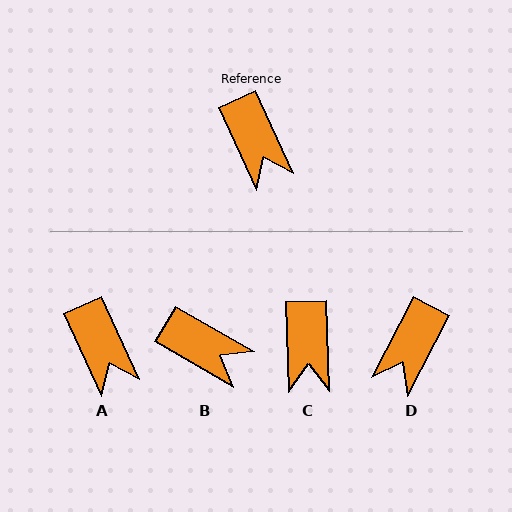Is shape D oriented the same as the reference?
No, it is off by about 52 degrees.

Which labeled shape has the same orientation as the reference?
A.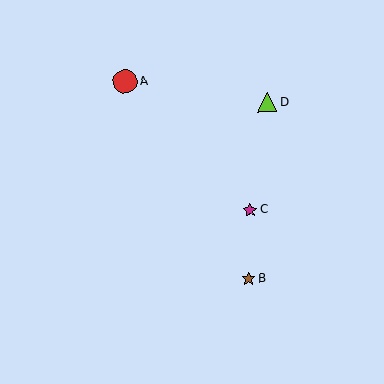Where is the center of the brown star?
The center of the brown star is at (249, 279).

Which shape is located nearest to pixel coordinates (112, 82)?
The red circle (labeled A) at (125, 81) is nearest to that location.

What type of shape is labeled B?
Shape B is a brown star.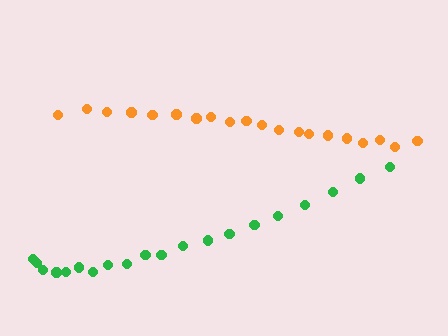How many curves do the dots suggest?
There are 2 distinct paths.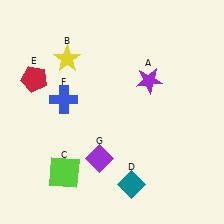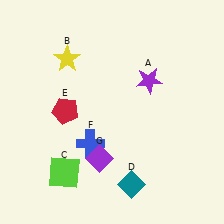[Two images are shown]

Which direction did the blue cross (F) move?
The blue cross (F) moved down.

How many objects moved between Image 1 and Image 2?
2 objects moved between the two images.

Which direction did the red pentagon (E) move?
The red pentagon (E) moved down.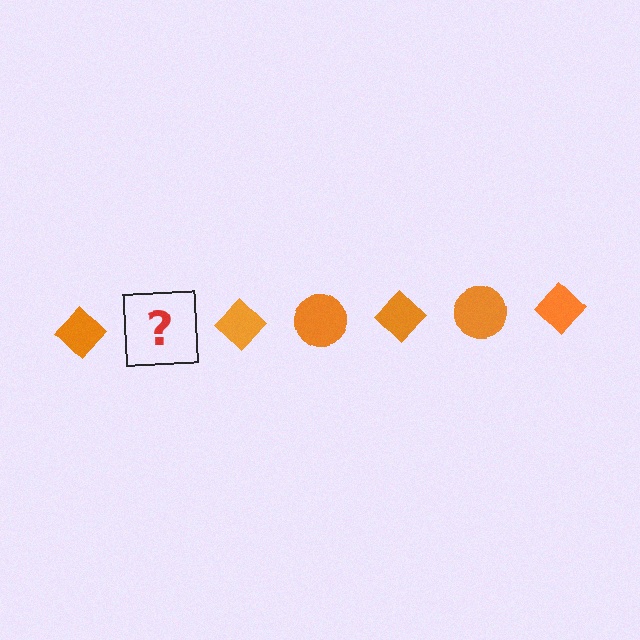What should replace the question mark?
The question mark should be replaced with an orange circle.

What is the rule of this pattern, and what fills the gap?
The rule is that the pattern cycles through diamond, circle shapes in orange. The gap should be filled with an orange circle.